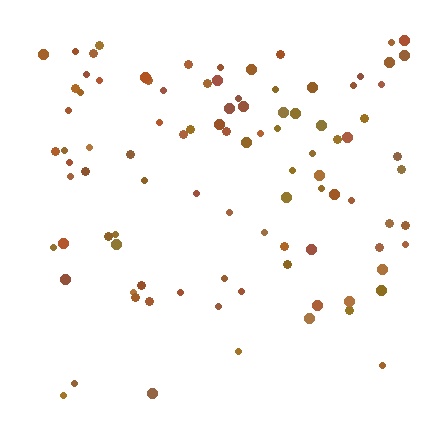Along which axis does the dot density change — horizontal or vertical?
Vertical.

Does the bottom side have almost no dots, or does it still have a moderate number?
Still a moderate number, just noticeably fewer than the top.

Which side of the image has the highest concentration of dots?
The top.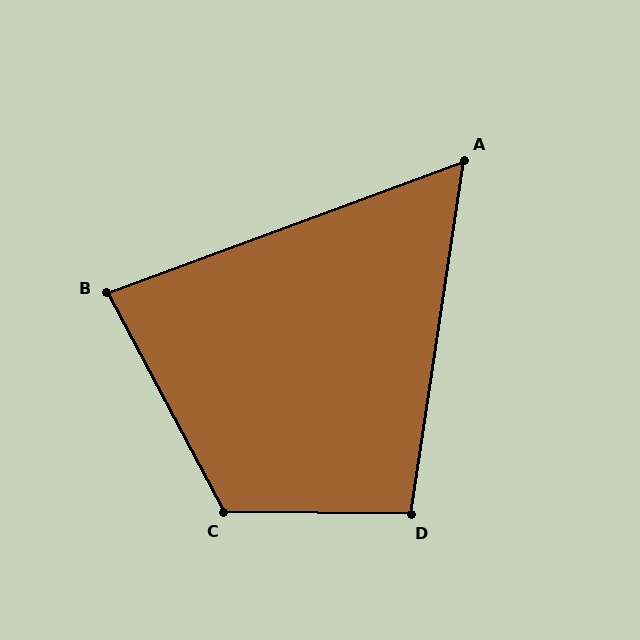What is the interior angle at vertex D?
Approximately 98 degrees (obtuse).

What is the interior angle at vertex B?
Approximately 82 degrees (acute).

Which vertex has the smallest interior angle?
A, at approximately 61 degrees.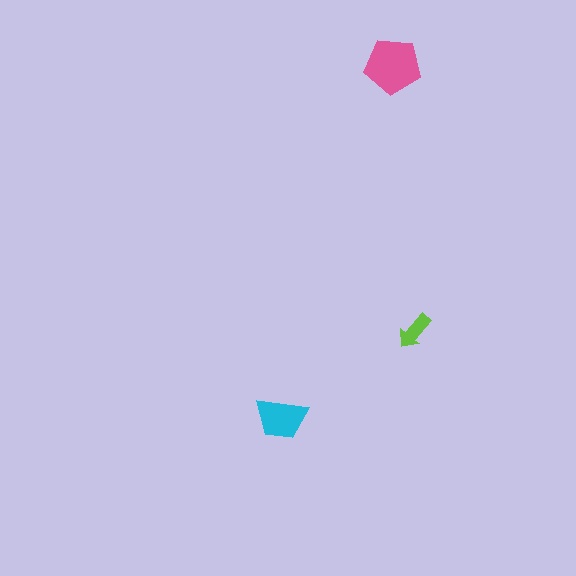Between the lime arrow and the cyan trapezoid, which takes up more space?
The cyan trapezoid.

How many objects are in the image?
There are 3 objects in the image.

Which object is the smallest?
The lime arrow.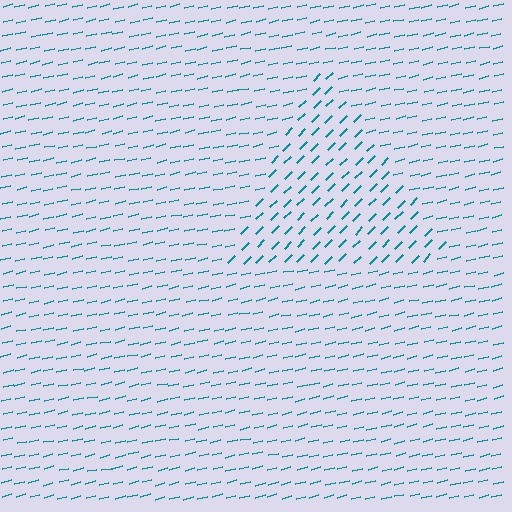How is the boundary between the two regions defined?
The boundary is defined purely by a change in line orientation (approximately 31 degrees difference). All lines are the same color and thickness.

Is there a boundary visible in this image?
Yes, there is a texture boundary formed by a change in line orientation.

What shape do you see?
I see a triangle.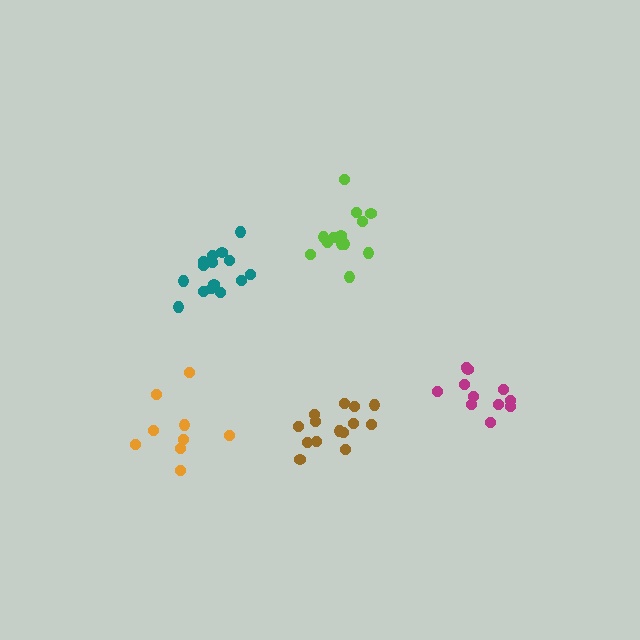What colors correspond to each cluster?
The clusters are colored: teal, brown, orange, lime, magenta.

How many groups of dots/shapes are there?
There are 5 groups.